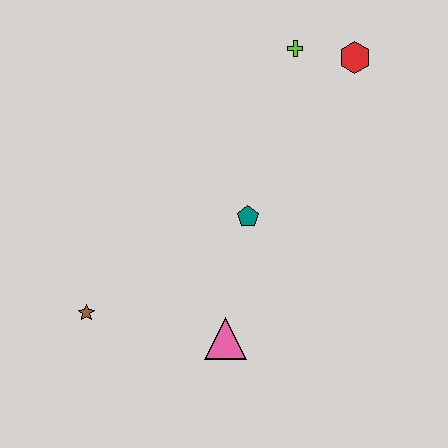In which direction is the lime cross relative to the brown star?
The lime cross is above the brown star.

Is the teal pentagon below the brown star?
No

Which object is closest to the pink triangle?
The teal pentagon is closest to the pink triangle.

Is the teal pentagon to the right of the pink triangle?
Yes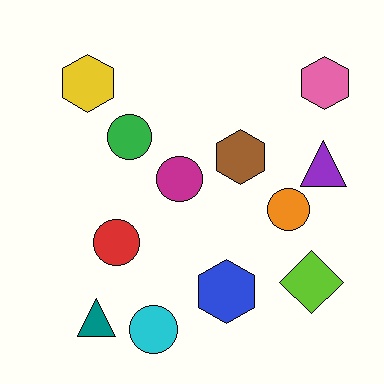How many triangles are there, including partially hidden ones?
There are 2 triangles.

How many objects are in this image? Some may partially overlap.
There are 12 objects.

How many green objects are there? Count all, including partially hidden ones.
There is 1 green object.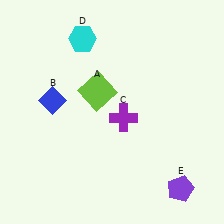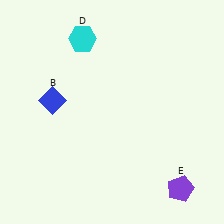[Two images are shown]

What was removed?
The purple cross (C), the lime square (A) were removed in Image 2.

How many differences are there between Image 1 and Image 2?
There are 2 differences between the two images.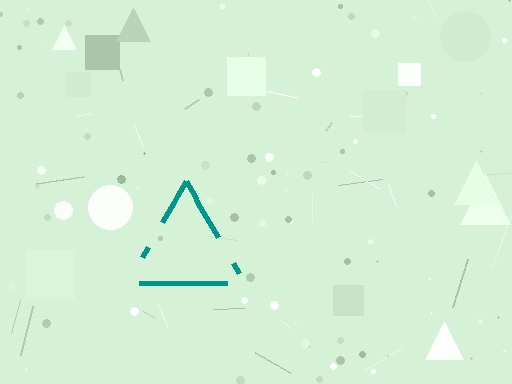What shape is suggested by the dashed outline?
The dashed outline suggests a triangle.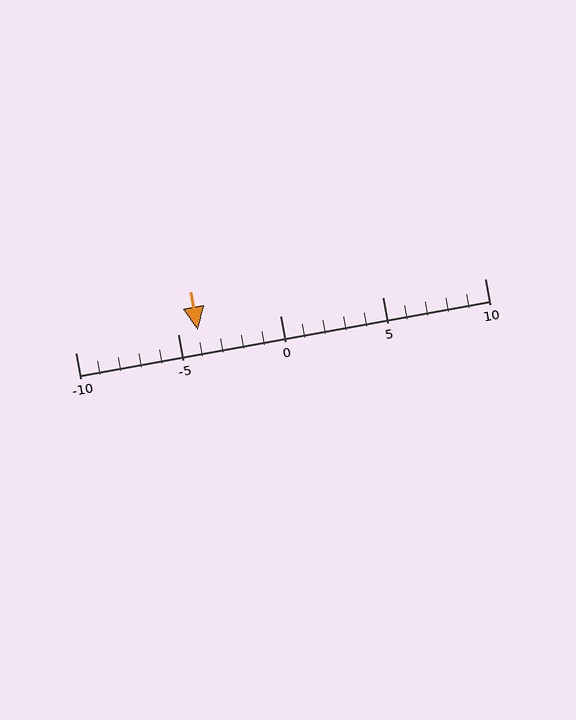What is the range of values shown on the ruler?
The ruler shows values from -10 to 10.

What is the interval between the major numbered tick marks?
The major tick marks are spaced 5 units apart.